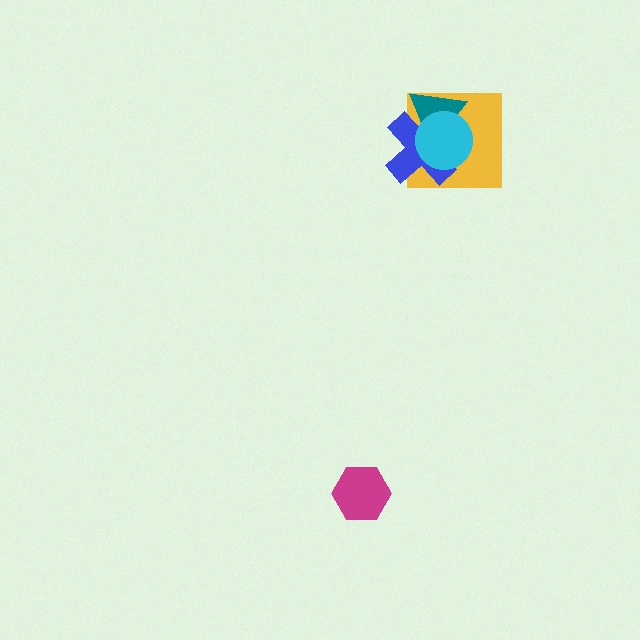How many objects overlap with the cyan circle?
3 objects overlap with the cyan circle.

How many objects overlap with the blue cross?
3 objects overlap with the blue cross.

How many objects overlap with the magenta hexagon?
0 objects overlap with the magenta hexagon.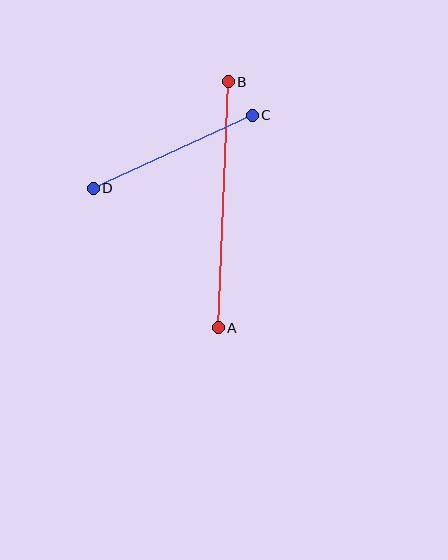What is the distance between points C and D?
The distance is approximately 175 pixels.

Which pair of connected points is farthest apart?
Points A and B are farthest apart.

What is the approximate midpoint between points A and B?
The midpoint is at approximately (223, 205) pixels.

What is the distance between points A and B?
The distance is approximately 246 pixels.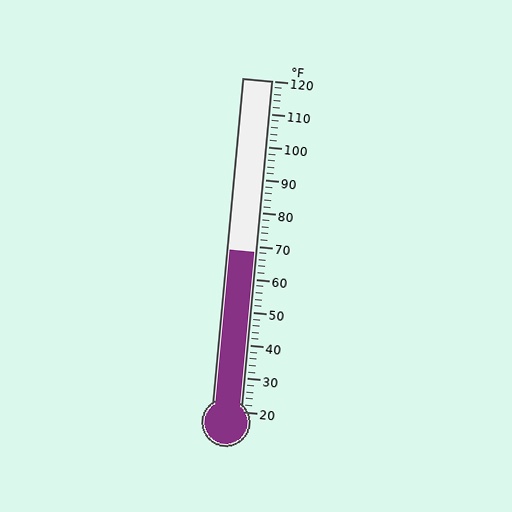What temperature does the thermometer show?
The thermometer shows approximately 68°F.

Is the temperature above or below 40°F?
The temperature is above 40°F.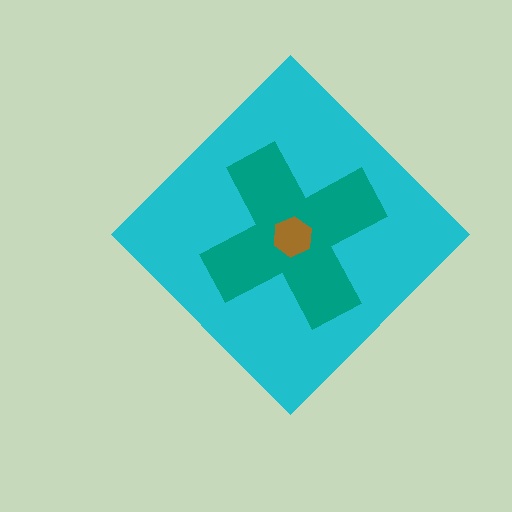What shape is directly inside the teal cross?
The brown hexagon.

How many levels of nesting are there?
3.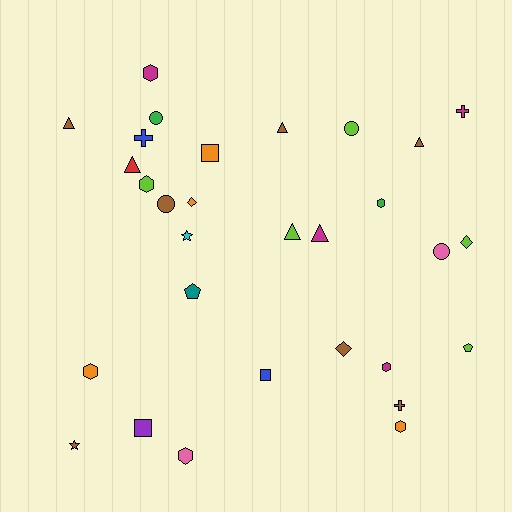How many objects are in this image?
There are 30 objects.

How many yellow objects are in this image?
There are no yellow objects.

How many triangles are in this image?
There are 6 triangles.